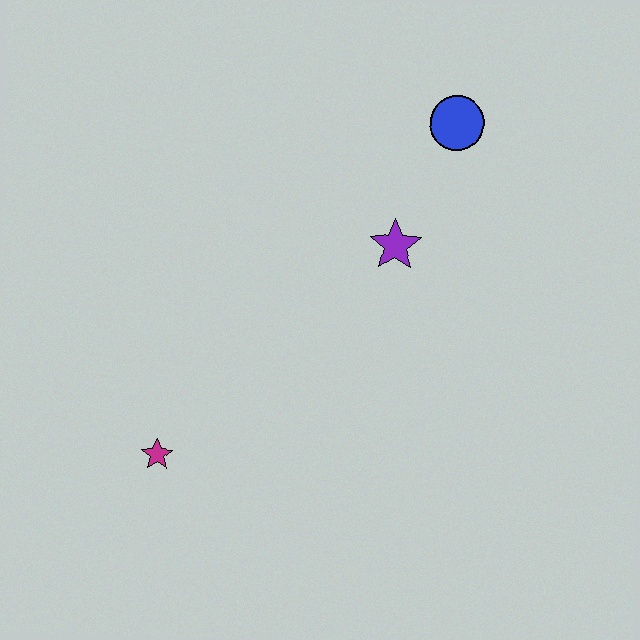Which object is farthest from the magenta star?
The blue circle is farthest from the magenta star.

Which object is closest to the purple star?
The blue circle is closest to the purple star.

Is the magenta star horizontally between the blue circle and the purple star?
No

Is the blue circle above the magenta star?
Yes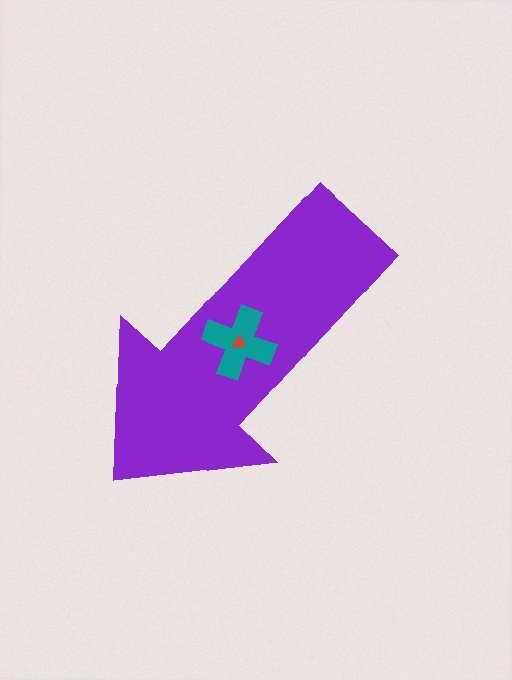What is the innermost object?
The red triangle.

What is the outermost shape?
The purple arrow.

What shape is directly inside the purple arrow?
The teal cross.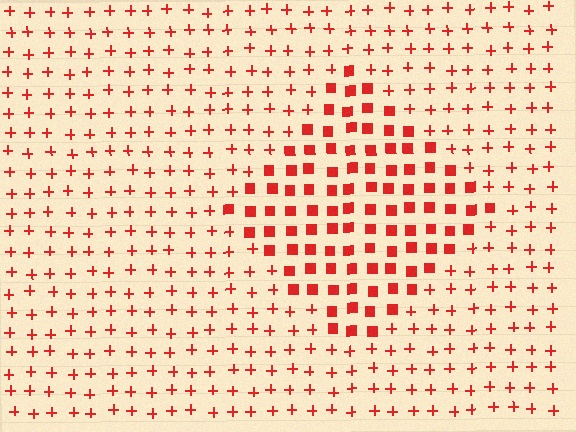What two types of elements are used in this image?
The image uses squares inside the diamond region and plus signs outside it.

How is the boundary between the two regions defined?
The boundary is defined by a change in element shape: squares inside vs. plus signs outside. All elements share the same color and spacing.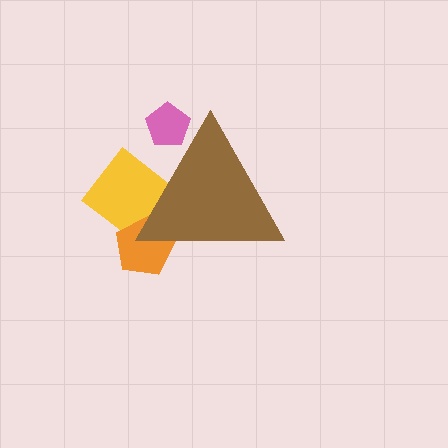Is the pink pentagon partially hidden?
Yes, the pink pentagon is partially hidden behind the brown triangle.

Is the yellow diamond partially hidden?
Yes, the yellow diamond is partially hidden behind the brown triangle.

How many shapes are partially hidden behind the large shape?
3 shapes are partially hidden.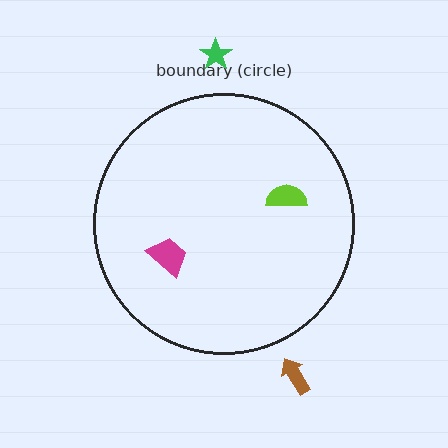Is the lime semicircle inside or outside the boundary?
Inside.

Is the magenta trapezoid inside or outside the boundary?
Inside.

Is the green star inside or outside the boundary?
Outside.